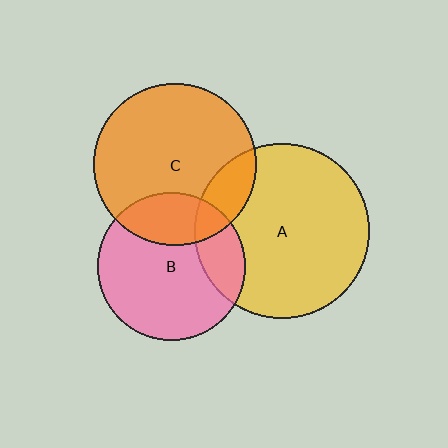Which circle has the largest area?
Circle A (yellow).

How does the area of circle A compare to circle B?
Approximately 1.4 times.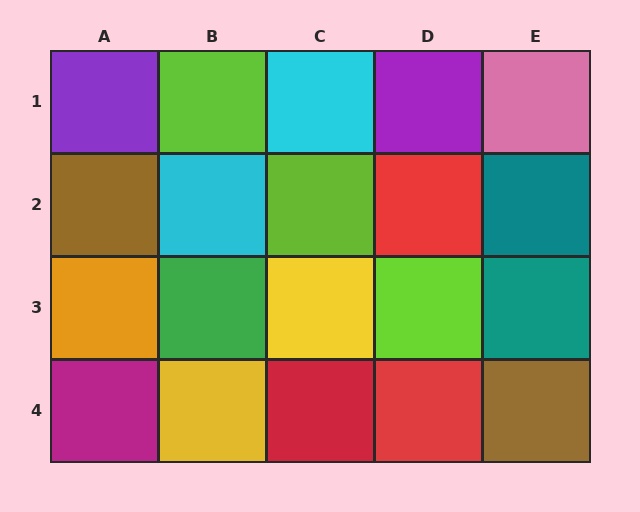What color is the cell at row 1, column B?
Lime.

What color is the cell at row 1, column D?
Purple.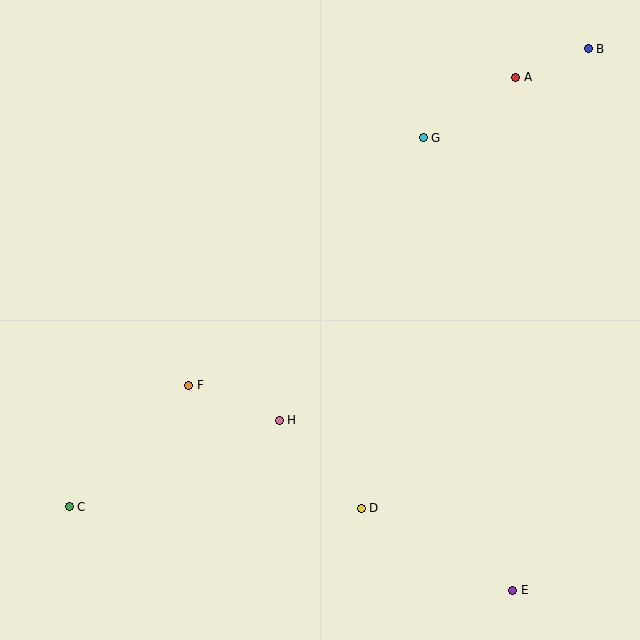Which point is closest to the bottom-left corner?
Point C is closest to the bottom-left corner.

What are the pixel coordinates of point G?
Point G is at (423, 138).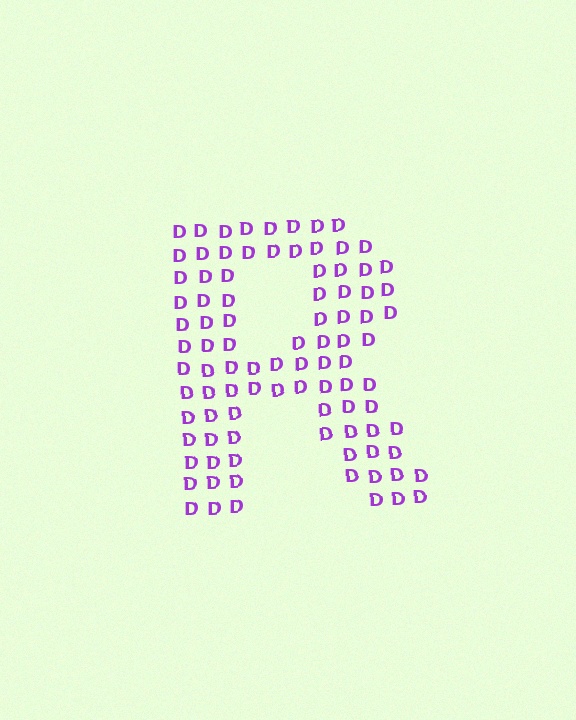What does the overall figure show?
The overall figure shows the letter R.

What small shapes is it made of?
It is made of small letter D's.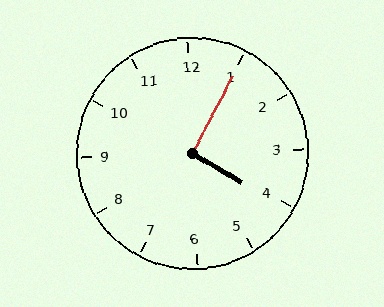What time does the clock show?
4:05.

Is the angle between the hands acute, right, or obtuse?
It is right.